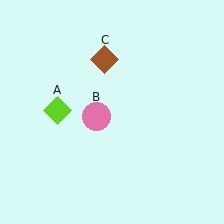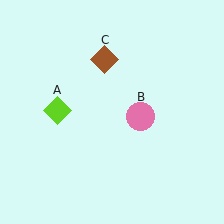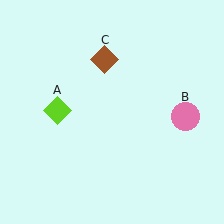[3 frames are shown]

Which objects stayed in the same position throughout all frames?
Lime diamond (object A) and brown diamond (object C) remained stationary.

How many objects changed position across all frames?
1 object changed position: pink circle (object B).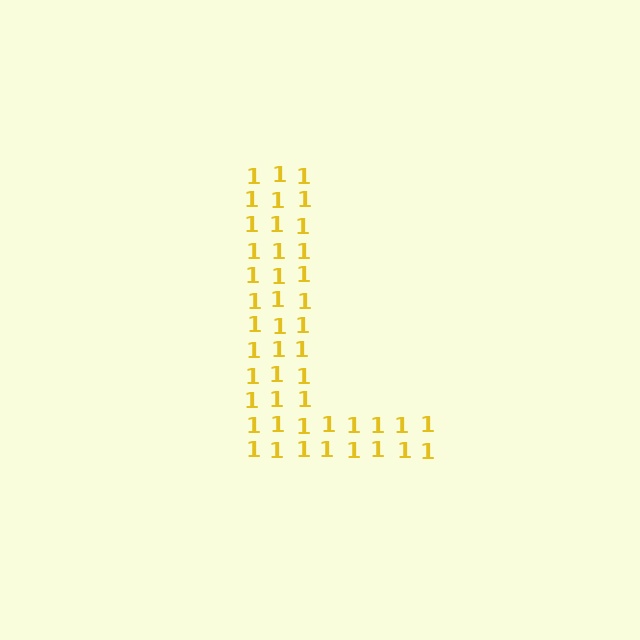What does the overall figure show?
The overall figure shows the letter L.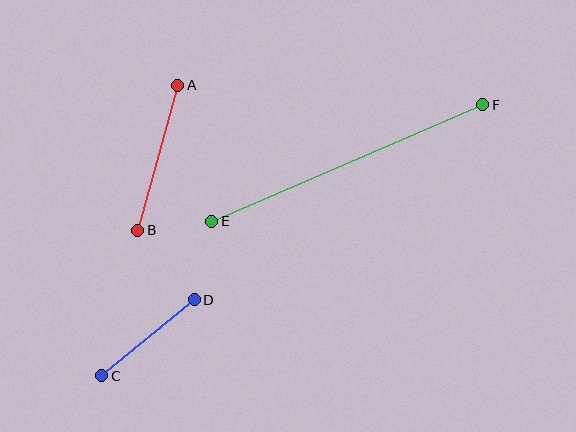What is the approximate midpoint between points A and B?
The midpoint is at approximately (158, 158) pixels.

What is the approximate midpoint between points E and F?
The midpoint is at approximately (347, 163) pixels.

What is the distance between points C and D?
The distance is approximately 120 pixels.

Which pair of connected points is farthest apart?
Points E and F are farthest apart.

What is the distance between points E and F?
The distance is approximately 295 pixels.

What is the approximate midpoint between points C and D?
The midpoint is at approximately (148, 338) pixels.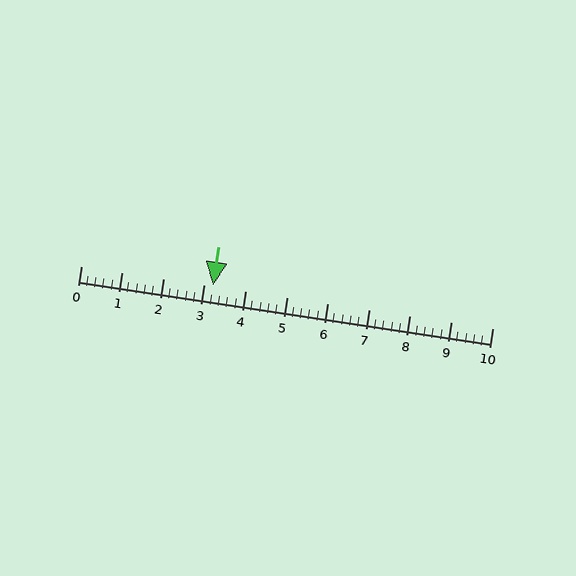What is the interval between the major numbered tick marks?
The major tick marks are spaced 1 units apart.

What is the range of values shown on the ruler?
The ruler shows values from 0 to 10.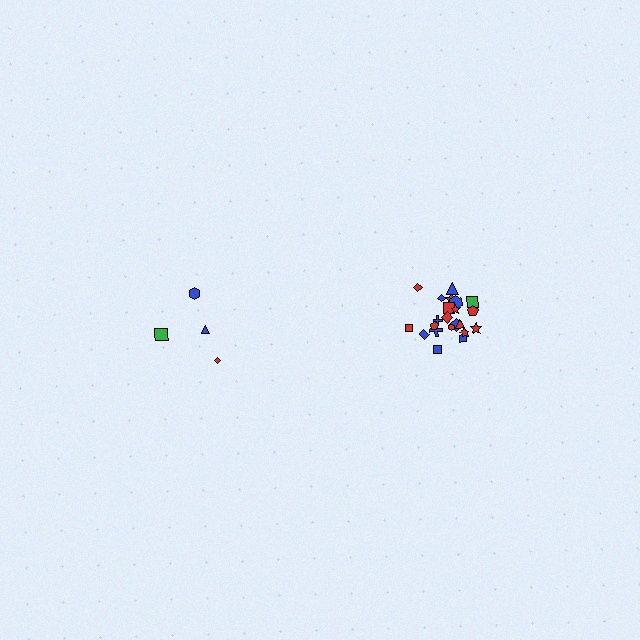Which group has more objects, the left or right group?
The right group.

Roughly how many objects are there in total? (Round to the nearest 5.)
Roughly 25 objects in total.